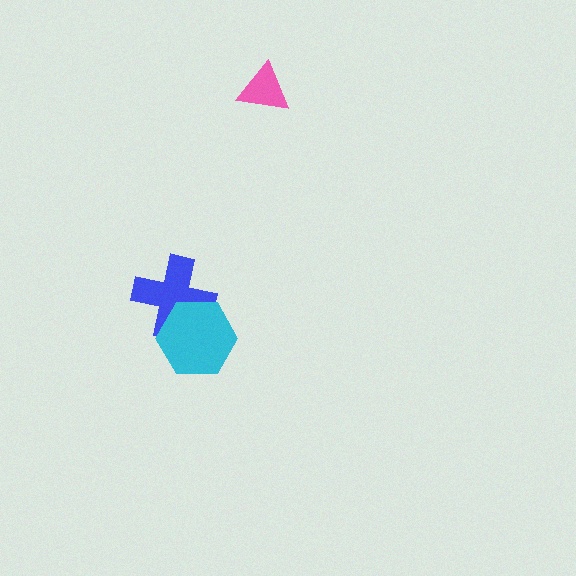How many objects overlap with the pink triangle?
0 objects overlap with the pink triangle.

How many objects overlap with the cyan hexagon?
1 object overlaps with the cyan hexagon.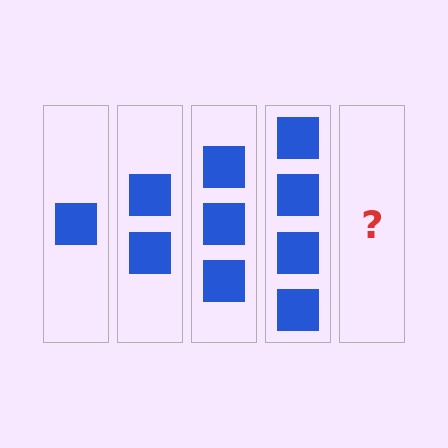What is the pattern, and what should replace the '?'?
The pattern is that each step adds one more square. The '?' should be 5 squares.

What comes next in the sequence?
The next element should be 5 squares.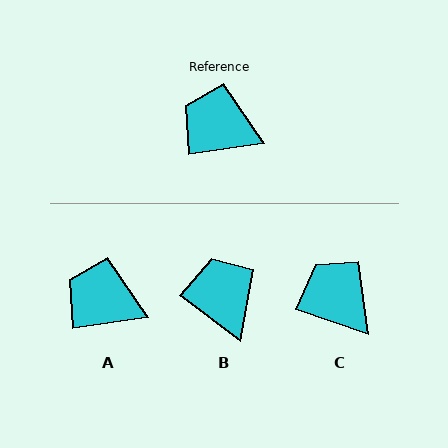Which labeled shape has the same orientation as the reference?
A.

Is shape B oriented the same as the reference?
No, it is off by about 45 degrees.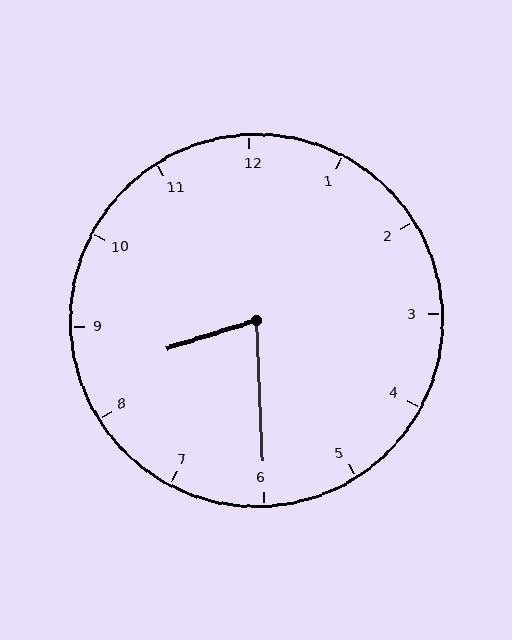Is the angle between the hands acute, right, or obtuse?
It is acute.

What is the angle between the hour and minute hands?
Approximately 75 degrees.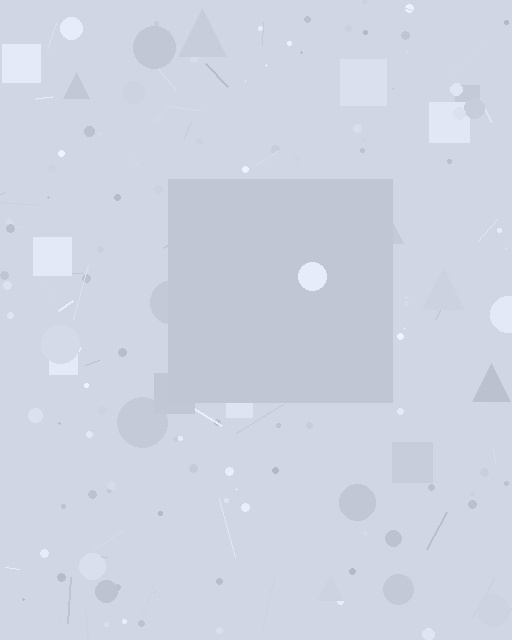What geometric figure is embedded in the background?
A square is embedded in the background.